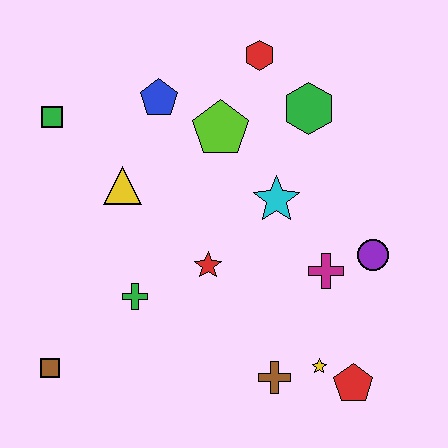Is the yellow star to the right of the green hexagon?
Yes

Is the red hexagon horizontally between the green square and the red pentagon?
Yes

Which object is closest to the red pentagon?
The yellow star is closest to the red pentagon.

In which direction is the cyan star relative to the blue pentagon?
The cyan star is to the right of the blue pentagon.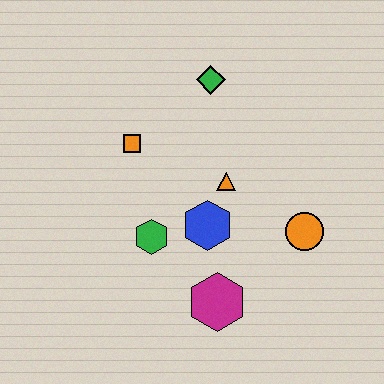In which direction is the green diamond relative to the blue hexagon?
The green diamond is above the blue hexagon.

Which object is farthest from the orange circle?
The orange square is farthest from the orange circle.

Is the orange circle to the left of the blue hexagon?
No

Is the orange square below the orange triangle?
No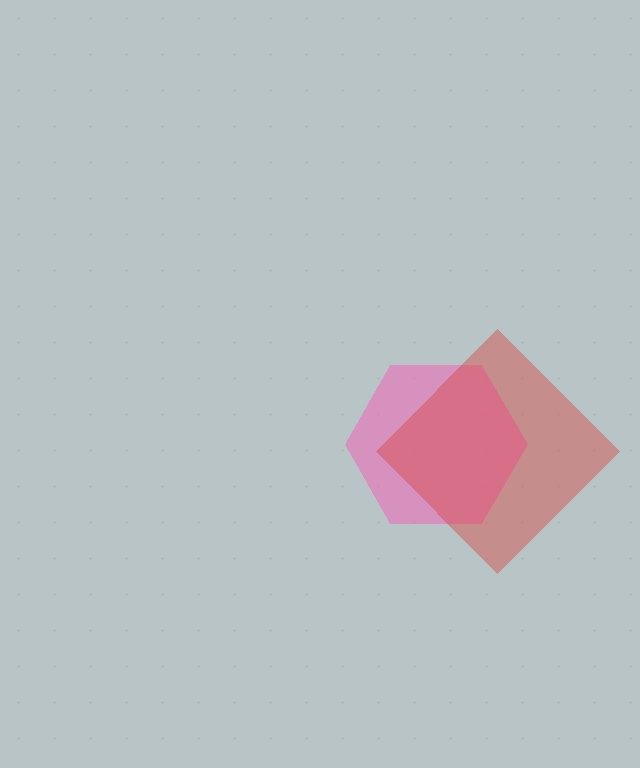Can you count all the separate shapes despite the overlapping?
Yes, there are 2 separate shapes.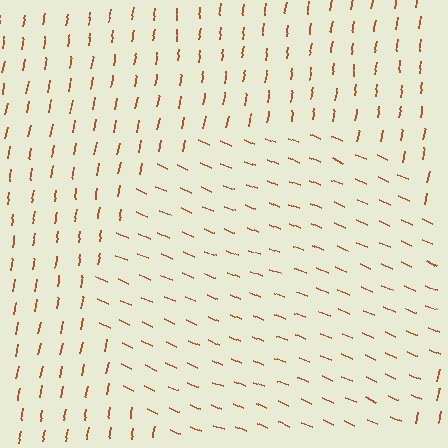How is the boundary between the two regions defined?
The boundary is defined purely by a change in line orientation (approximately 77 degrees difference). All lines are the same color and thickness.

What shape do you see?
I see a circle.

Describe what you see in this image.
The image is filled with small brown line segments. A circle region in the image has lines oriented differently from the surrounding lines, creating a visible texture boundary.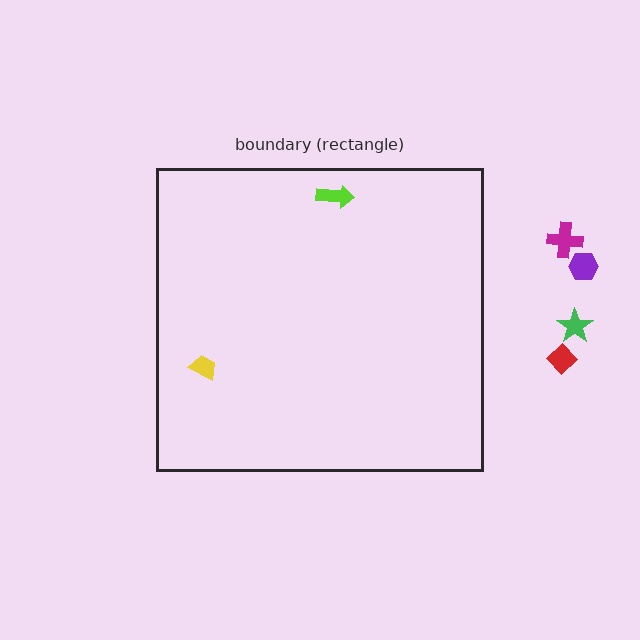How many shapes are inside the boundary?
2 inside, 4 outside.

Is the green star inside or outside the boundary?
Outside.